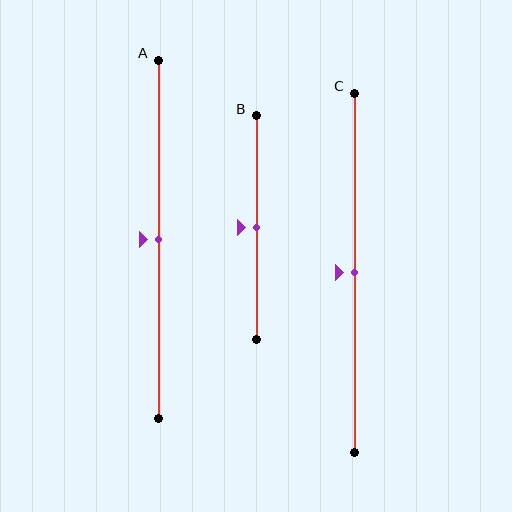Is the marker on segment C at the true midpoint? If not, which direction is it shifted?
Yes, the marker on segment C is at the true midpoint.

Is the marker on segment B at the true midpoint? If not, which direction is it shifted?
Yes, the marker on segment B is at the true midpoint.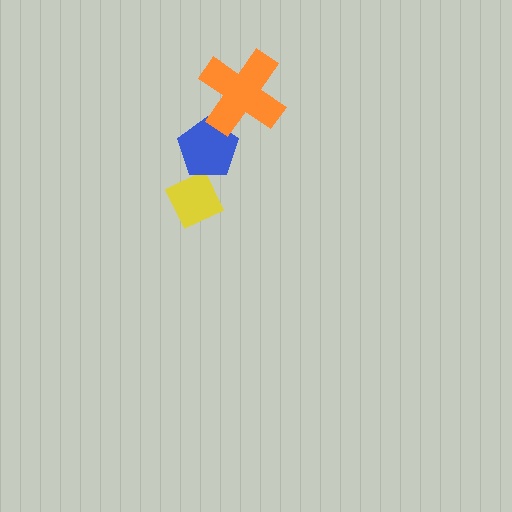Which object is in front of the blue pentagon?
The orange cross is in front of the blue pentagon.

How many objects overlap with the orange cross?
1 object overlaps with the orange cross.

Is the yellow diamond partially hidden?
Yes, it is partially covered by another shape.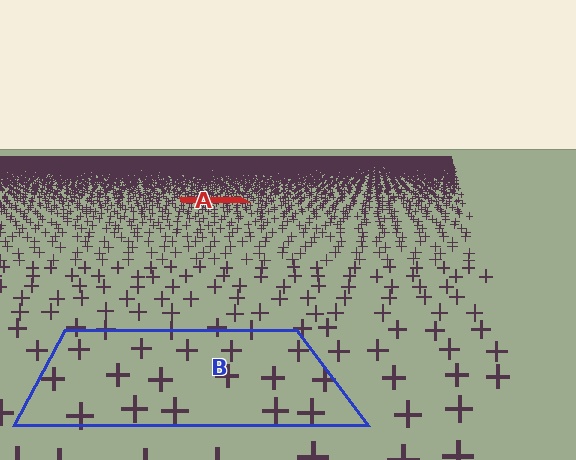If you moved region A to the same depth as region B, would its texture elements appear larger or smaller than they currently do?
They would appear larger. At a closer depth, the same texture elements are projected at a bigger on-screen size.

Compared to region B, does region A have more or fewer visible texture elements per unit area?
Region A has more texture elements per unit area — they are packed more densely because it is farther away.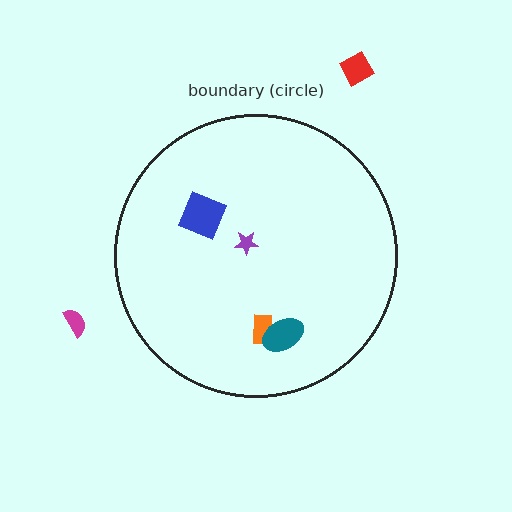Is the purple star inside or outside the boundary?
Inside.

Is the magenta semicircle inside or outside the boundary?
Outside.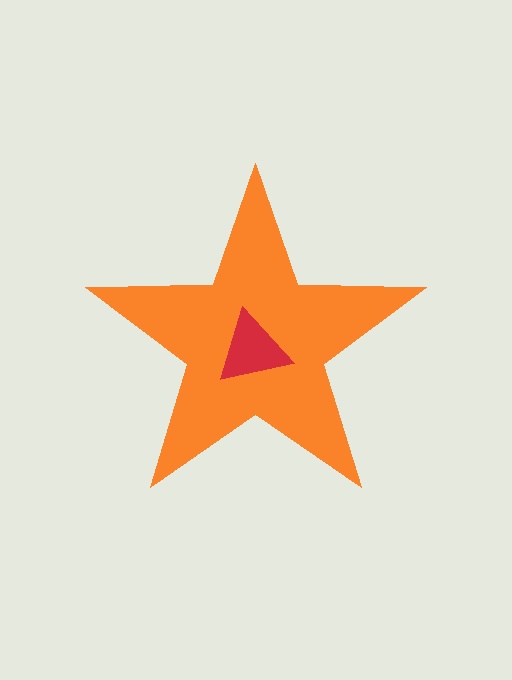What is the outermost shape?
The orange star.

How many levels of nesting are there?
2.